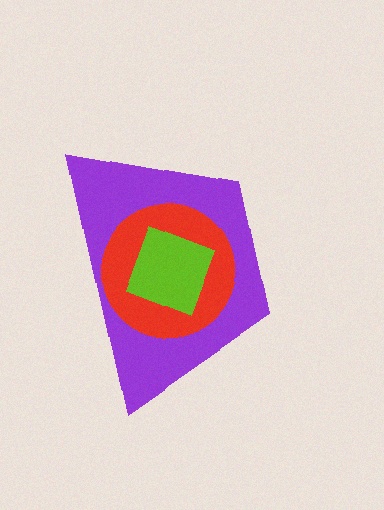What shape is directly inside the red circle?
The lime square.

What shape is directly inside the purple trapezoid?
The red circle.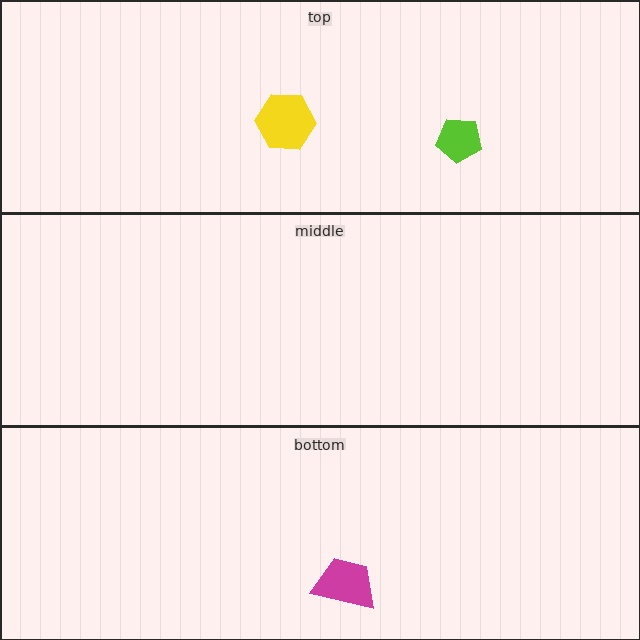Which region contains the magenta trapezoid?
The bottom region.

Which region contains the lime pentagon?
The top region.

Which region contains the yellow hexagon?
The top region.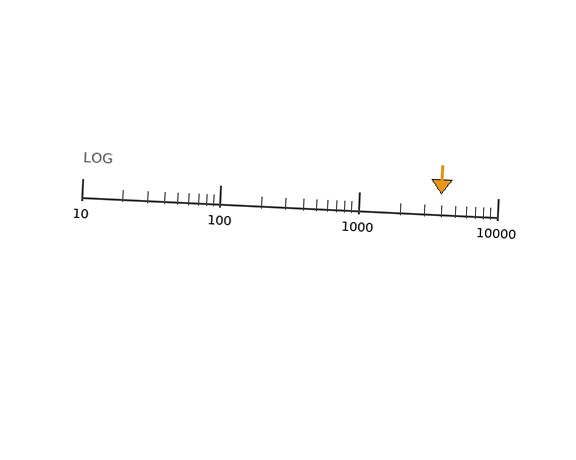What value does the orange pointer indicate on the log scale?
The pointer indicates approximately 3900.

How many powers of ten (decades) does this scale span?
The scale spans 3 decades, from 10 to 10000.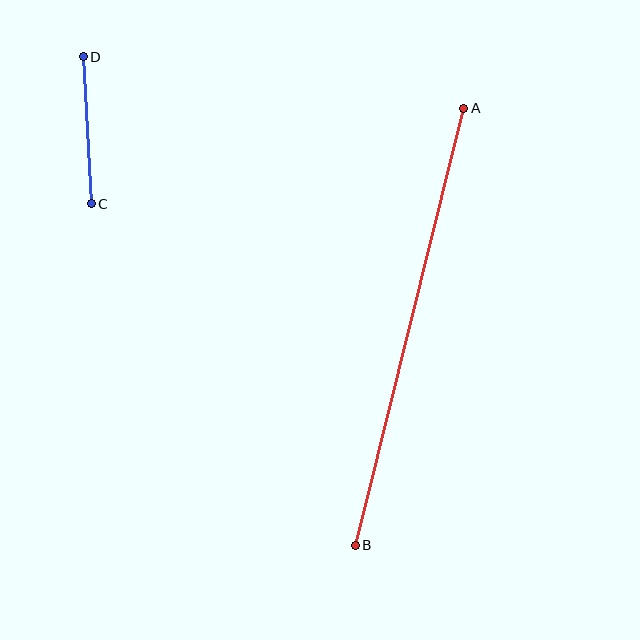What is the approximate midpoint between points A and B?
The midpoint is at approximately (410, 327) pixels.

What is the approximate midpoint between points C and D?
The midpoint is at approximately (87, 130) pixels.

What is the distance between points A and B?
The distance is approximately 450 pixels.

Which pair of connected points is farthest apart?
Points A and B are farthest apart.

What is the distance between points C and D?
The distance is approximately 147 pixels.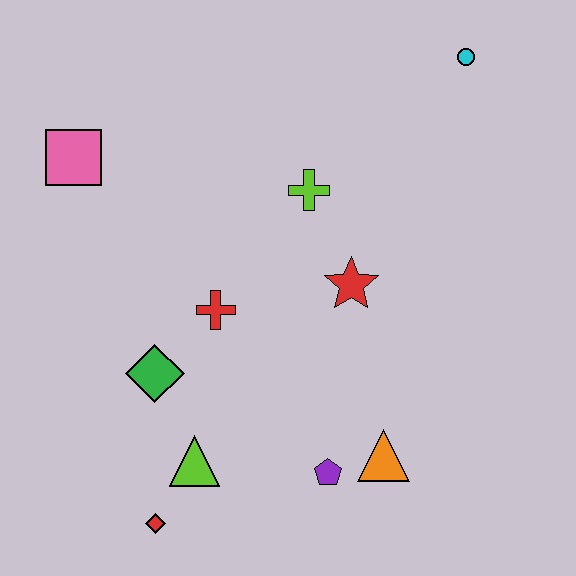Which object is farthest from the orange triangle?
The pink square is farthest from the orange triangle.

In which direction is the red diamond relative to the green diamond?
The red diamond is below the green diamond.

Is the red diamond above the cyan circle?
No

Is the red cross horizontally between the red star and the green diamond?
Yes